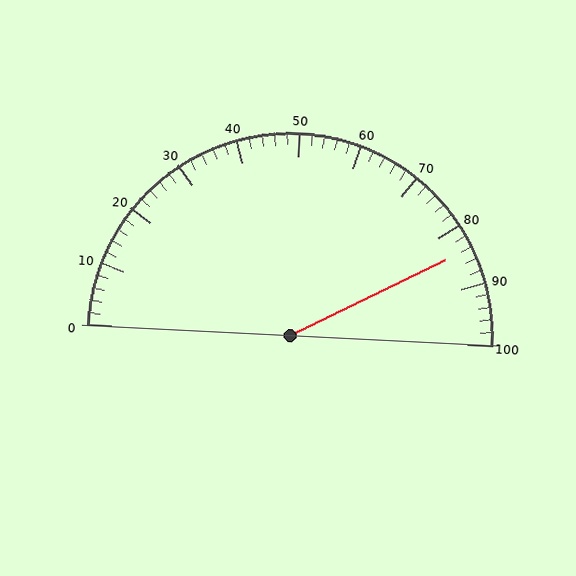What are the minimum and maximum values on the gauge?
The gauge ranges from 0 to 100.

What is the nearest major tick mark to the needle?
The nearest major tick mark is 80.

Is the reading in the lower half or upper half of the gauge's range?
The reading is in the upper half of the range (0 to 100).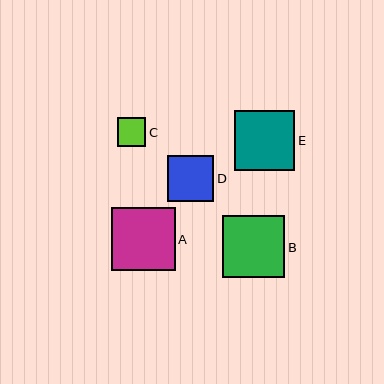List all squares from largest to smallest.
From largest to smallest: A, B, E, D, C.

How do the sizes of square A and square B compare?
Square A and square B are approximately the same size.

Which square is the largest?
Square A is the largest with a size of approximately 64 pixels.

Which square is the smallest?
Square C is the smallest with a size of approximately 28 pixels.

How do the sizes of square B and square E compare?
Square B and square E are approximately the same size.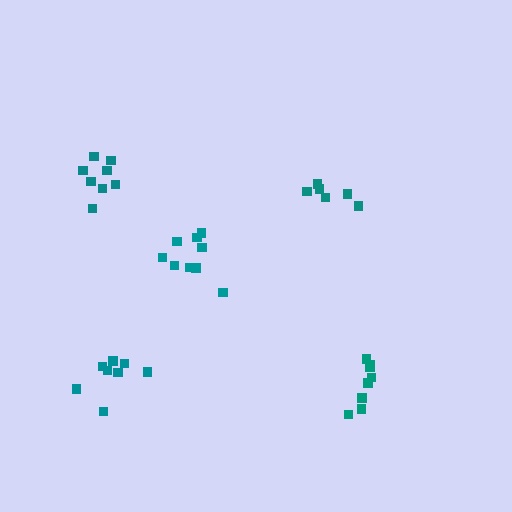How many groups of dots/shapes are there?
There are 5 groups.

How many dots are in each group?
Group 1: 6 dots, Group 2: 9 dots, Group 3: 8 dots, Group 4: 8 dots, Group 5: 8 dots (39 total).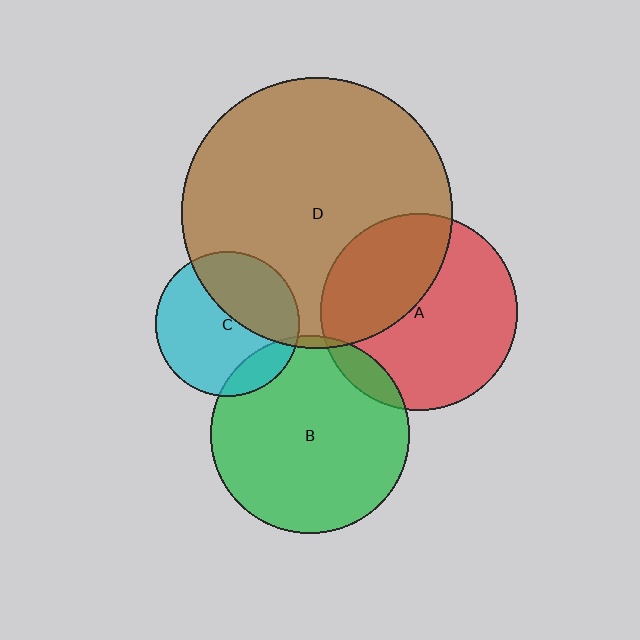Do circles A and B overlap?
Yes.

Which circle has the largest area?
Circle D (brown).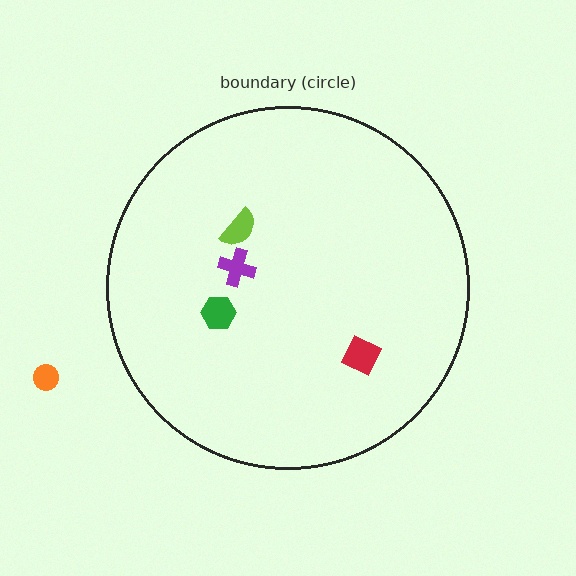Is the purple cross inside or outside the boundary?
Inside.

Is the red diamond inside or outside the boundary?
Inside.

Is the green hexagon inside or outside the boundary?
Inside.